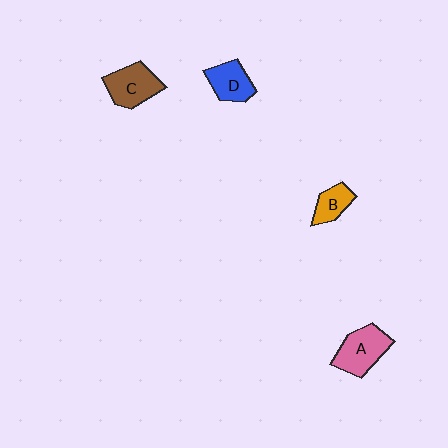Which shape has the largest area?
Shape A (pink).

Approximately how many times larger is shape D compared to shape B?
Approximately 1.3 times.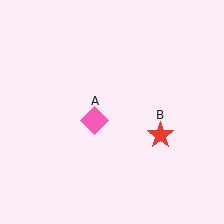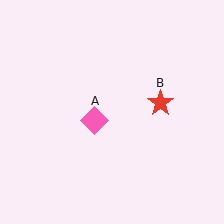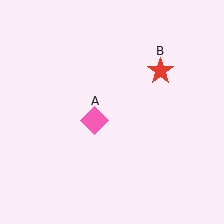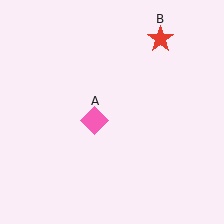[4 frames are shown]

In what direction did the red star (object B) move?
The red star (object B) moved up.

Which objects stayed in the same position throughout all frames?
Pink diamond (object A) remained stationary.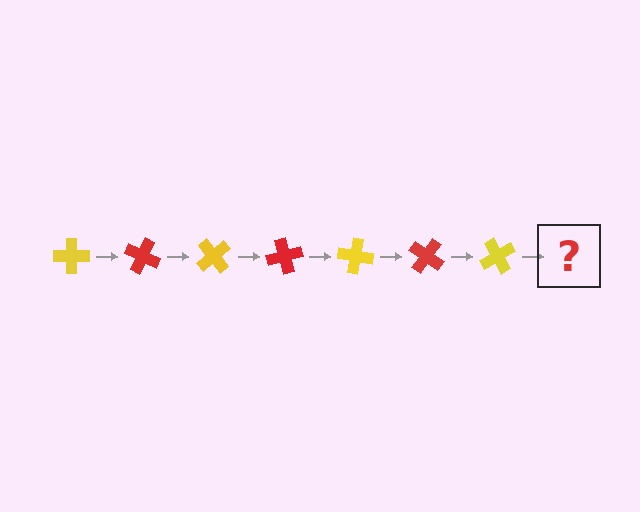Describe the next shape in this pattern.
It should be a red cross, rotated 175 degrees from the start.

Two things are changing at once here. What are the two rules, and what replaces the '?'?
The two rules are that it rotates 25 degrees each step and the color cycles through yellow and red. The '?' should be a red cross, rotated 175 degrees from the start.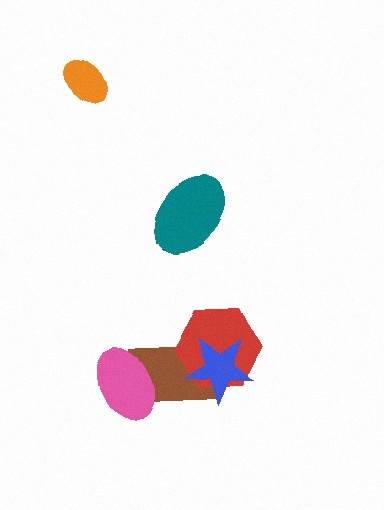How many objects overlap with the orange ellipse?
0 objects overlap with the orange ellipse.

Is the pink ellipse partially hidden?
No, no other shape covers it.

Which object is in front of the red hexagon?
The blue star is in front of the red hexagon.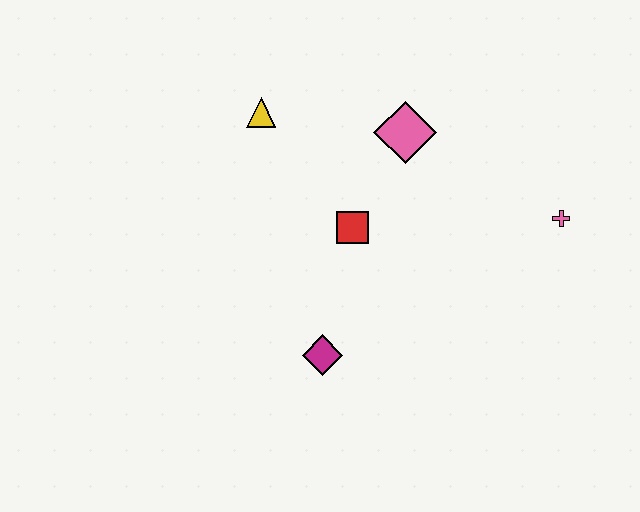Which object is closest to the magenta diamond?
The red square is closest to the magenta diamond.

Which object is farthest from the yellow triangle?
The pink cross is farthest from the yellow triangle.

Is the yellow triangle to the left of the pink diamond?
Yes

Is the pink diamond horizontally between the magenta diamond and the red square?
No